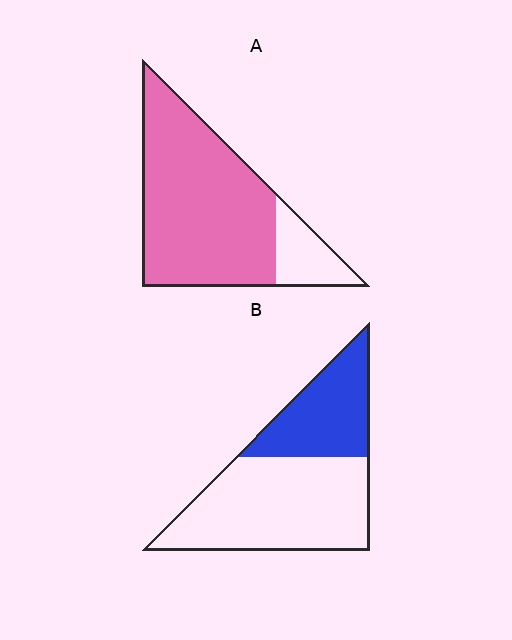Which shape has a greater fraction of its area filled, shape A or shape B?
Shape A.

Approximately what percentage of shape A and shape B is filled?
A is approximately 85% and B is approximately 35%.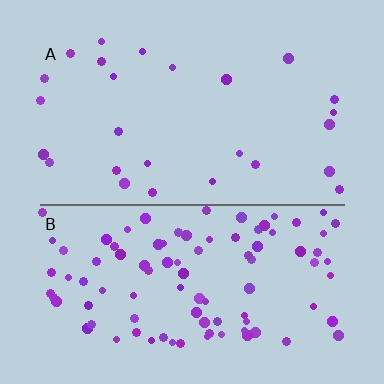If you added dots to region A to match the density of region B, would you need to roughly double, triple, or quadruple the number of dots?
Approximately quadruple.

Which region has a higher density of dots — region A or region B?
B (the bottom).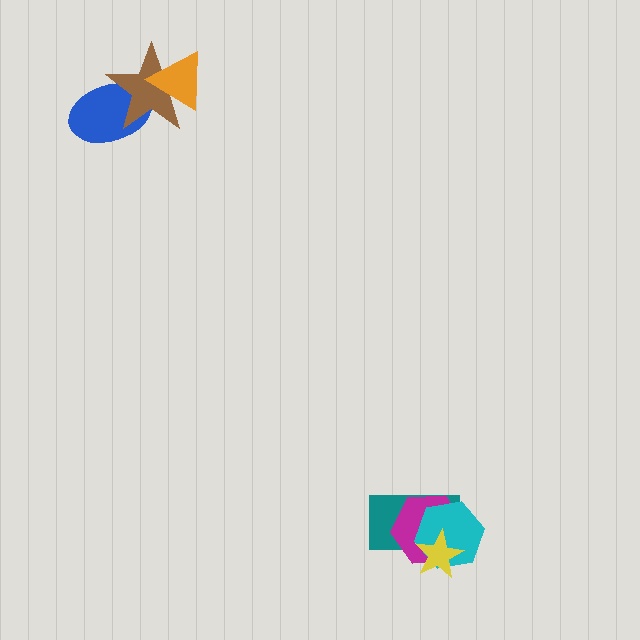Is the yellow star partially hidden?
No, no other shape covers it.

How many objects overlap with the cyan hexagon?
3 objects overlap with the cyan hexagon.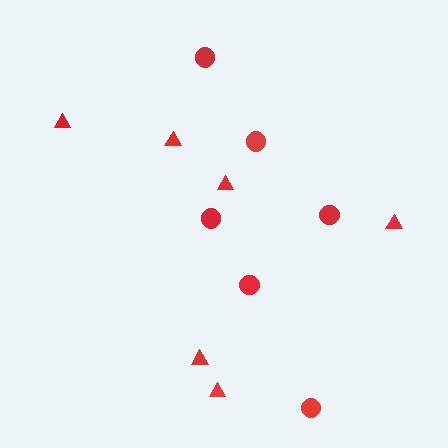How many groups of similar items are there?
There are 2 groups: one group of triangles (6) and one group of circles (6).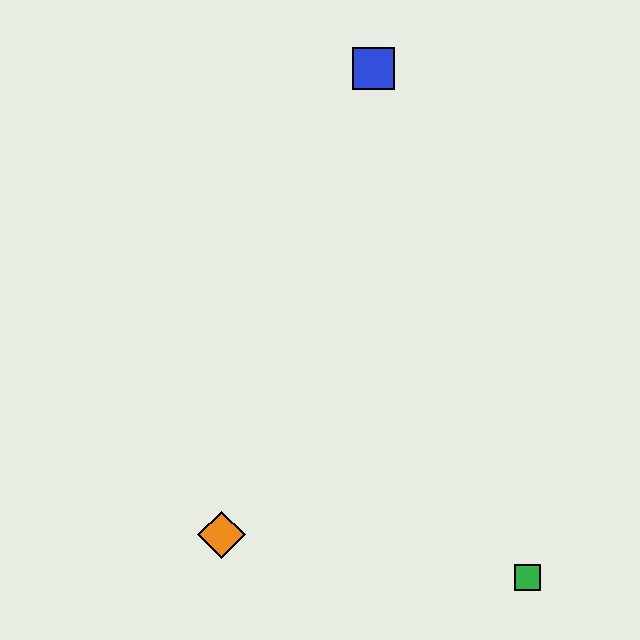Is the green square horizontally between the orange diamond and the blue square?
No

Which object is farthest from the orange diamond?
The blue square is farthest from the orange diamond.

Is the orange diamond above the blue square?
No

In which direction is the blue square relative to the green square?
The blue square is above the green square.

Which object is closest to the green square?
The orange diamond is closest to the green square.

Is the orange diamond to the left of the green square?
Yes